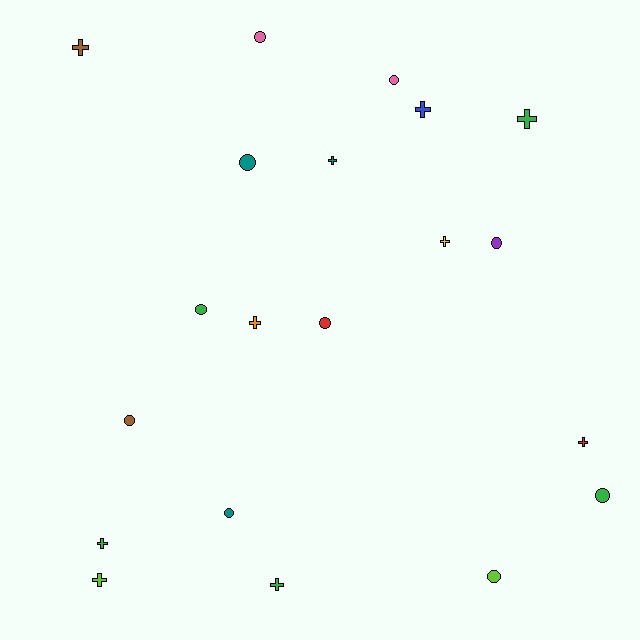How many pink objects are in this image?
There are 2 pink objects.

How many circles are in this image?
There are 10 circles.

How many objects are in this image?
There are 20 objects.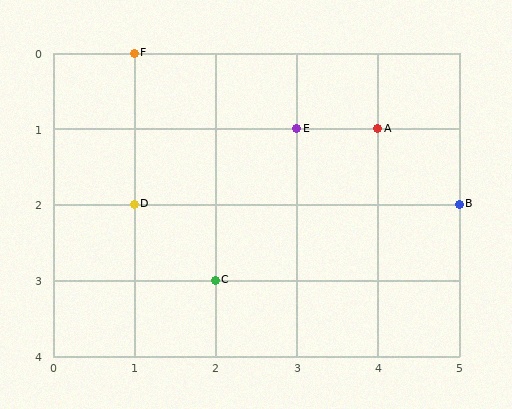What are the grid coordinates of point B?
Point B is at grid coordinates (5, 2).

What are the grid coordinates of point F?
Point F is at grid coordinates (1, 0).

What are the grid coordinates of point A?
Point A is at grid coordinates (4, 1).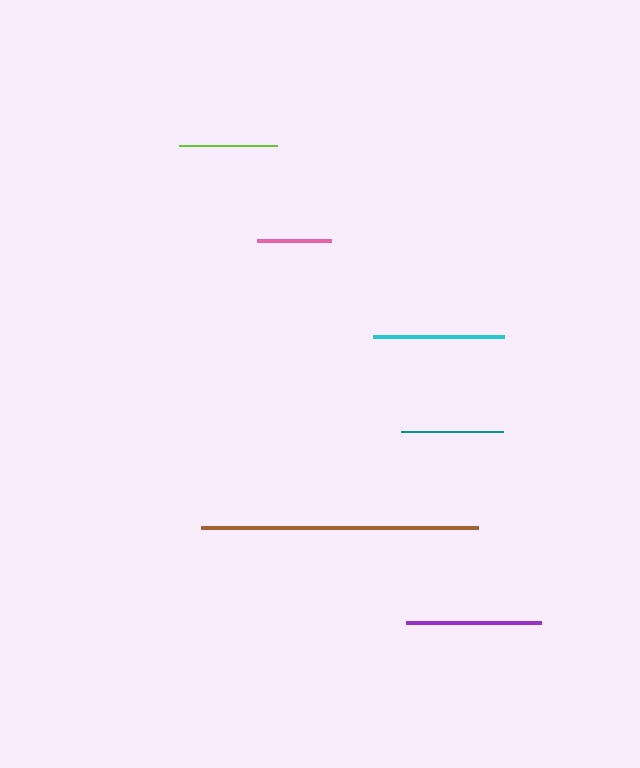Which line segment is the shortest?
The pink line is the shortest at approximately 75 pixels.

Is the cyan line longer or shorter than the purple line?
The purple line is longer than the cyan line.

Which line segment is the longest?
The brown line is the longest at approximately 277 pixels.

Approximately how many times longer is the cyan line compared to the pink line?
The cyan line is approximately 1.7 times the length of the pink line.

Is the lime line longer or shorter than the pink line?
The lime line is longer than the pink line.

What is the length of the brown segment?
The brown segment is approximately 277 pixels long.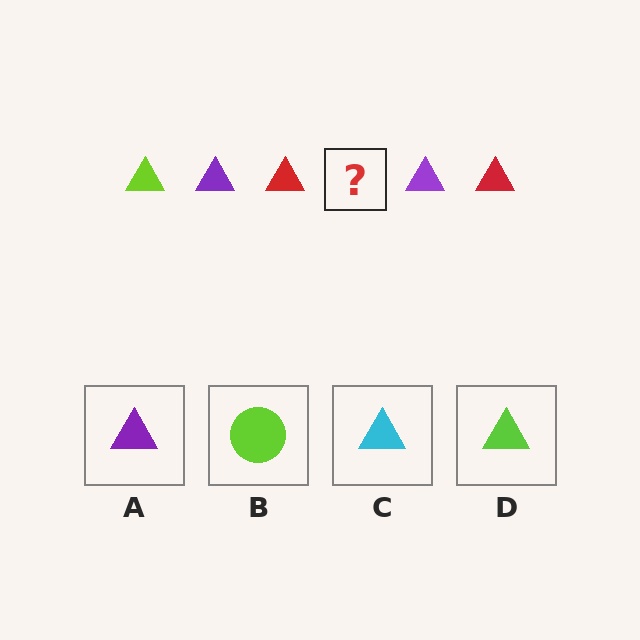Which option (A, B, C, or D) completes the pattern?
D.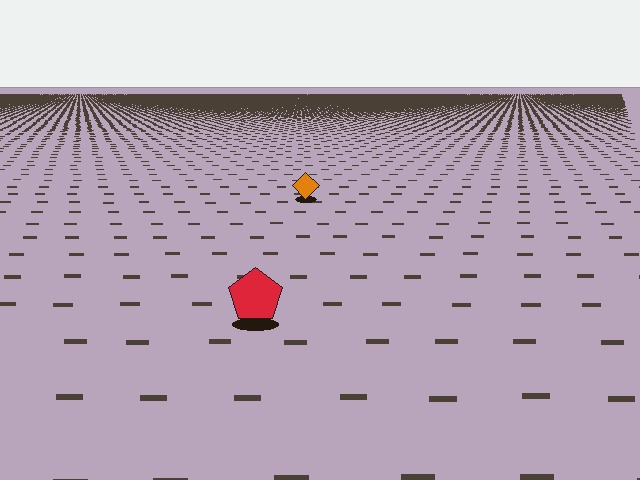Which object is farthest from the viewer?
The orange diamond is farthest from the viewer. It appears smaller and the ground texture around it is denser.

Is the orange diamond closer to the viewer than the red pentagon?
No. The red pentagon is closer — you can tell from the texture gradient: the ground texture is coarser near it.